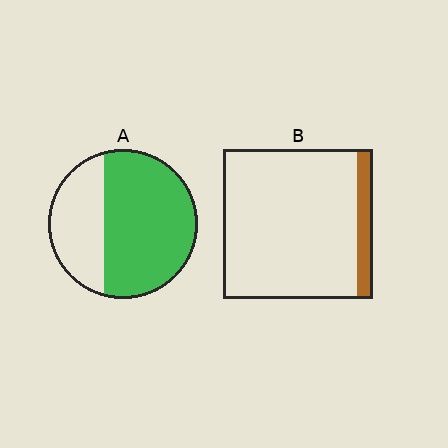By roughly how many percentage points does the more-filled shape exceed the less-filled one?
By roughly 55 percentage points (A over B).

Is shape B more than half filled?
No.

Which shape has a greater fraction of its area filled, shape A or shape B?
Shape A.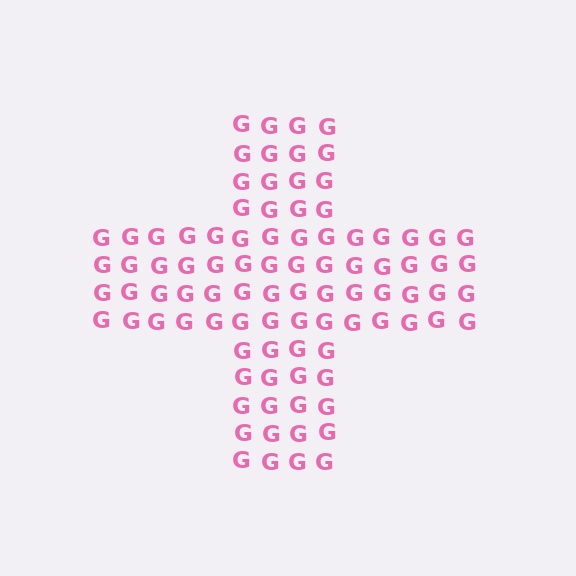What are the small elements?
The small elements are letter G's.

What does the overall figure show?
The overall figure shows a cross.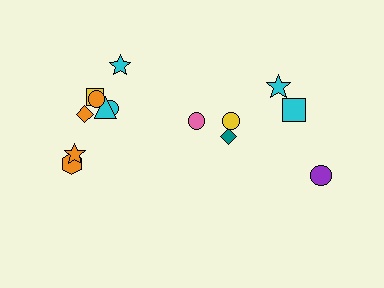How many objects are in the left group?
There are 8 objects.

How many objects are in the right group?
There are 6 objects.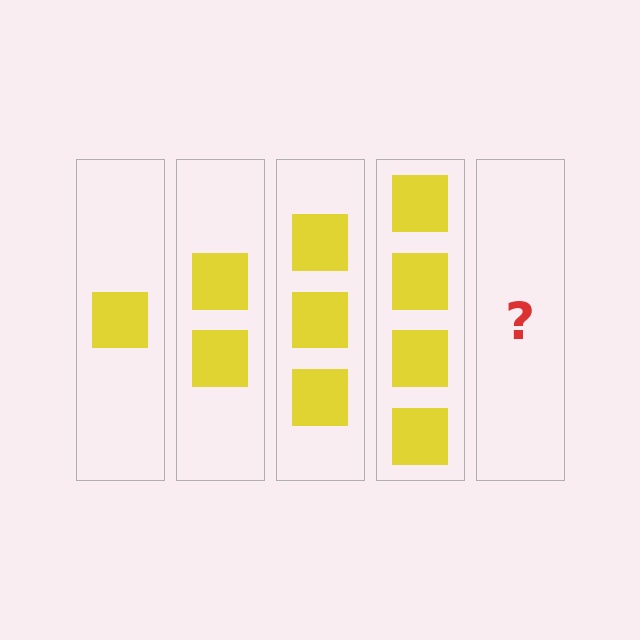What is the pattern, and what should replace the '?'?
The pattern is that each step adds one more square. The '?' should be 5 squares.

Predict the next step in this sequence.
The next step is 5 squares.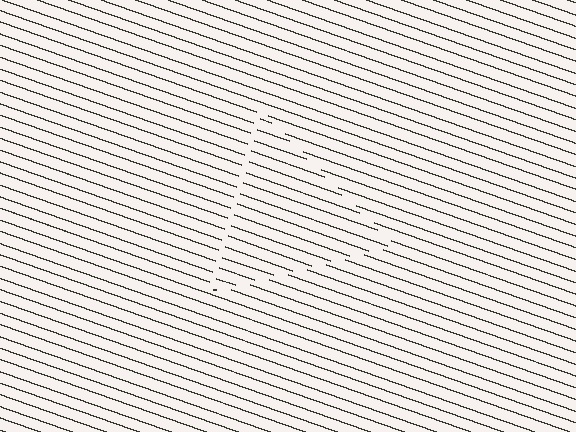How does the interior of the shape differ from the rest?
The interior of the shape contains the same grating, shifted by half a period — the contour is defined by the phase discontinuity where line-ends from the inner and outer gratings abut.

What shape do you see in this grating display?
An illusory triangle. The interior of the shape contains the same grating, shifted by half a period — the contour is defined by the phase discontinuity where line-ends from the inner and outer gratings abut.